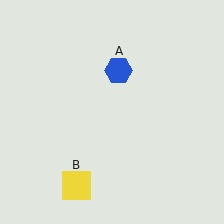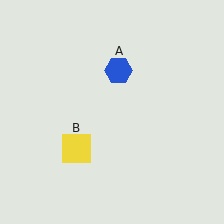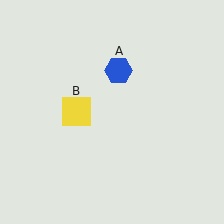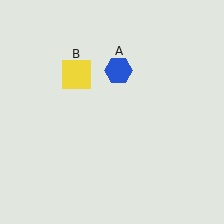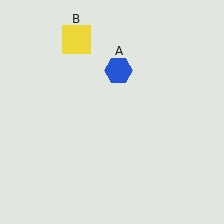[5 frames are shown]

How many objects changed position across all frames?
1 object changed position: yellow square (object B).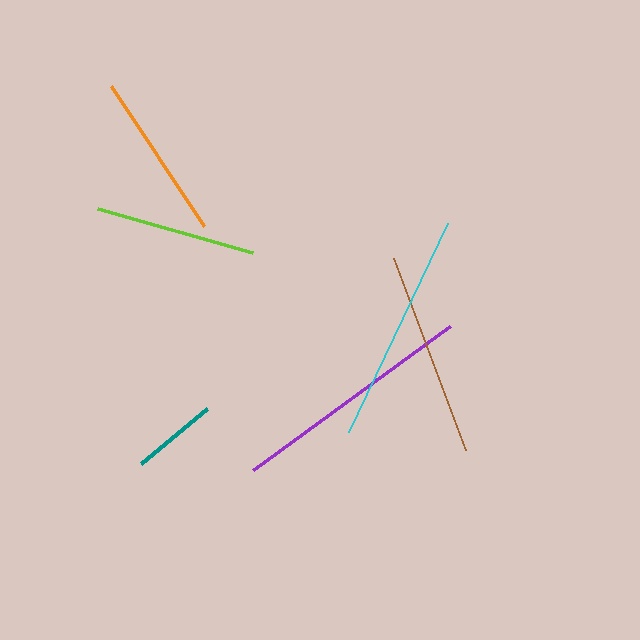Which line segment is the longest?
The purple line is the longest at approximately 245 pixels.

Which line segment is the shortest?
The teal line is the shortest at approximately 86 pixels.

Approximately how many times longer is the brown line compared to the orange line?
The brown line is approximately 1.2 times the length of the orange line.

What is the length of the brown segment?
The brown segment is approximately 206 pixels long.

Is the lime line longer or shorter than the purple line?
The purple line is longer than the lime line.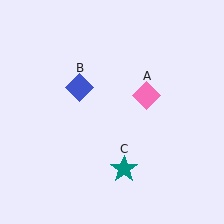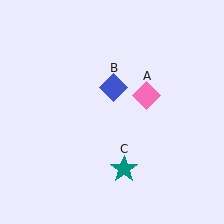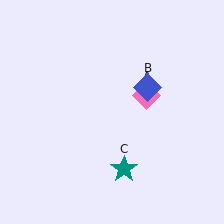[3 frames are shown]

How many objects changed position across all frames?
1 object changed position: blue diamond (object B).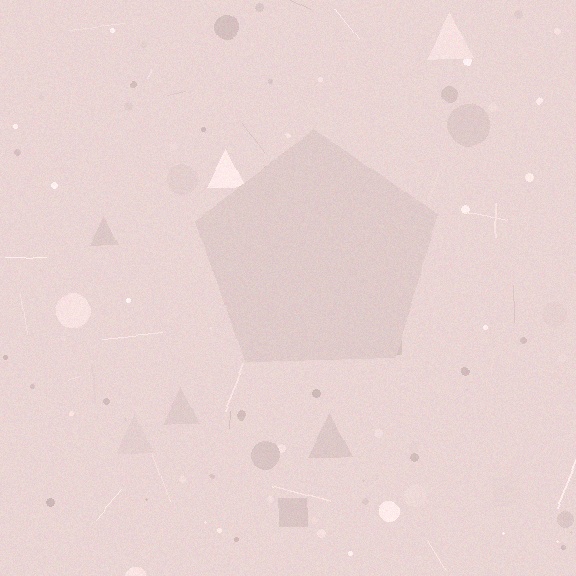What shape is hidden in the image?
A pentagon is hidden in the image.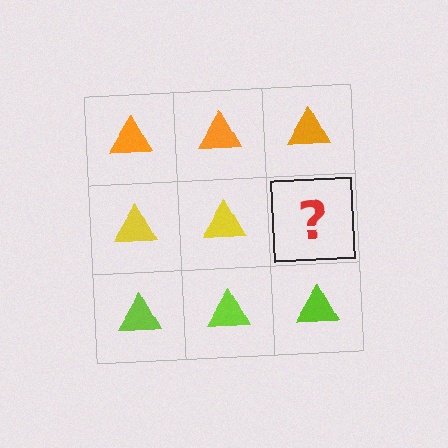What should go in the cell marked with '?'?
The missing cell should contain a yellow triangle.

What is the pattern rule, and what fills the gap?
The rule is that each row has a consistent color. The gap should be filled with a yellow triangle.